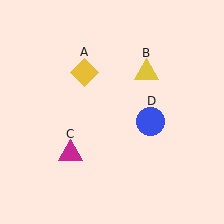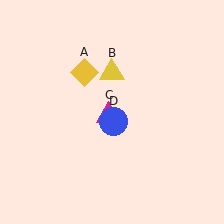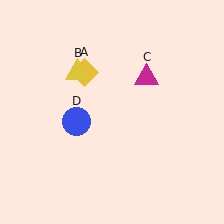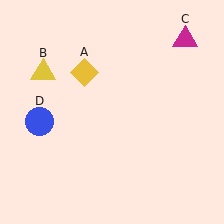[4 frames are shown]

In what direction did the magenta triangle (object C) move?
The magenta triangle (object C) moved up and to the right.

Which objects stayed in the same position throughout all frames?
Yellow diamond (object A) remained stationary.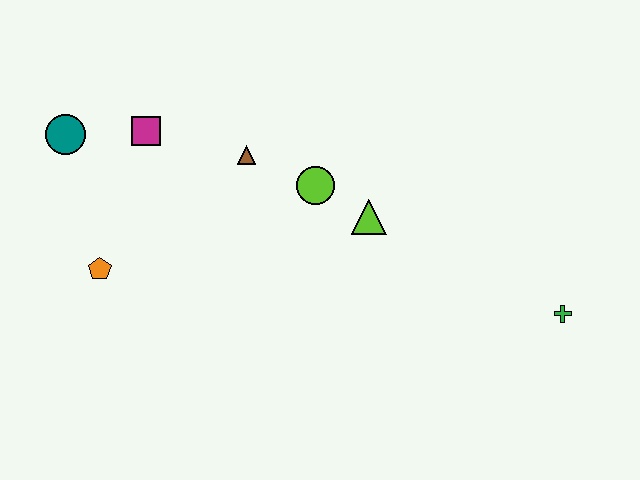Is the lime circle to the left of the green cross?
Yes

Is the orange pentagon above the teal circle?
No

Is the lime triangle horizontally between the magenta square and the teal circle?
No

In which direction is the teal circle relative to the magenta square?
The teal circle is to the left of the magenta square.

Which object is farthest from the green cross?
The teal circle is farthest from the green cross.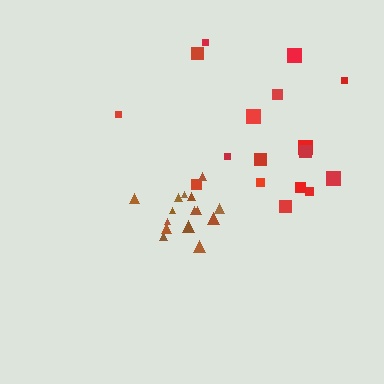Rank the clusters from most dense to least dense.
brown, red.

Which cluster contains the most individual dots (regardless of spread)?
Red (17).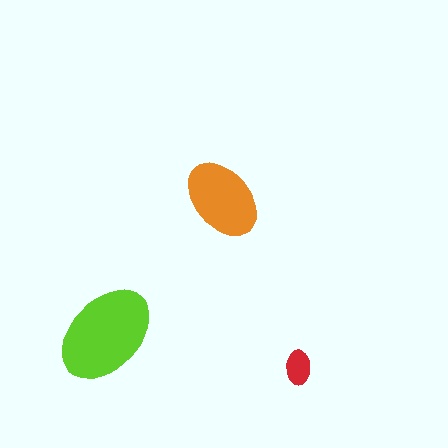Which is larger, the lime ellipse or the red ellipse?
The lime one.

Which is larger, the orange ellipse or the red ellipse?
The orange one.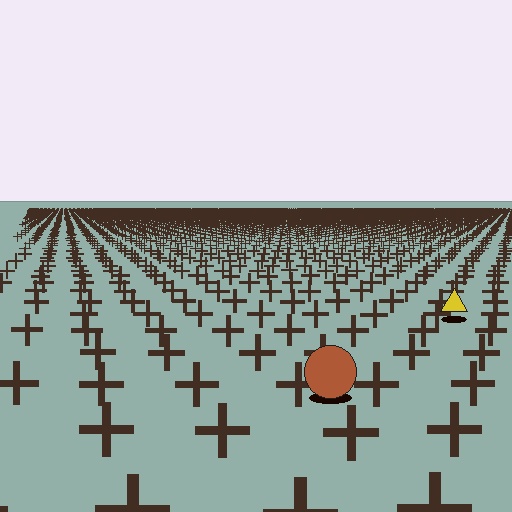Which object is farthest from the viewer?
The yellow triangle is farthest from the viewer. It appears smaller and the ground texture around it is denser.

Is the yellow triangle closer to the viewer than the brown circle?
No. The brown circle is closer — you can tell from the texture gradient: the ground texture is coarser near it.